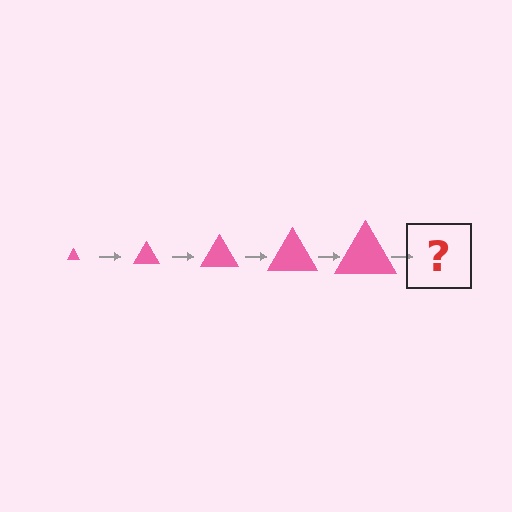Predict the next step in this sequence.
The next step is a pink triangle, larger than the previous one.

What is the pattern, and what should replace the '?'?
The pattern is that the triangle gets progressively larger each step. The '?' should be a pink triangle, larger than the previous one.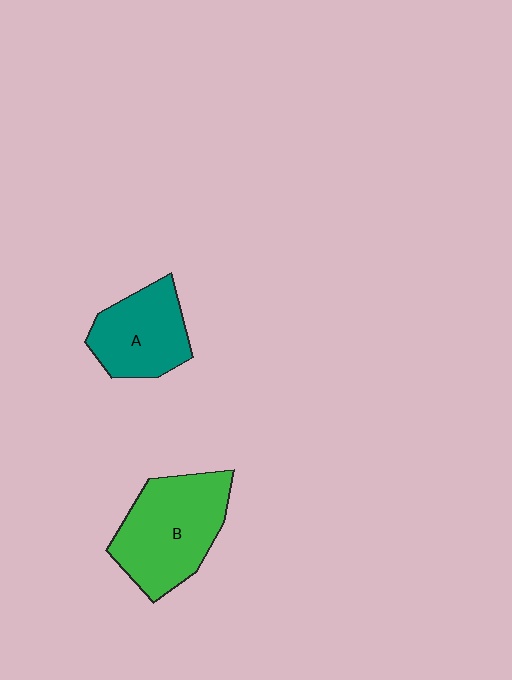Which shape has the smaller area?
Shape A (teal).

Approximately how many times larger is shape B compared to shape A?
Approximately 1.4 times.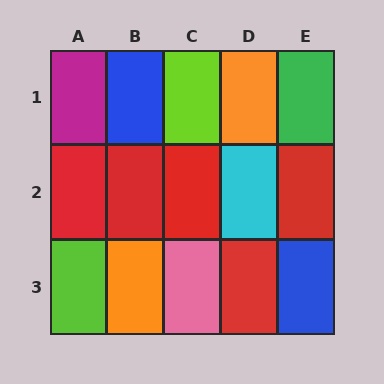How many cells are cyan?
1 cell is cyan.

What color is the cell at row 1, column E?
Green.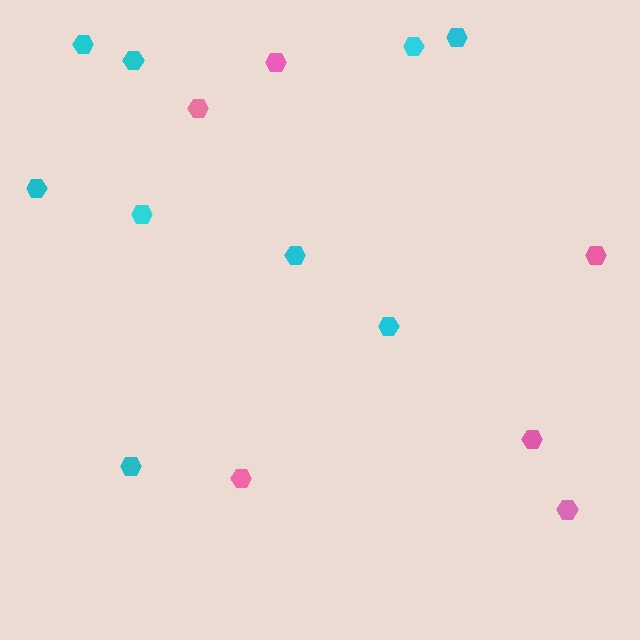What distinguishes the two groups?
There are 2 groups: one group of pink hexagons (6) and one group of cyan hexagons (9).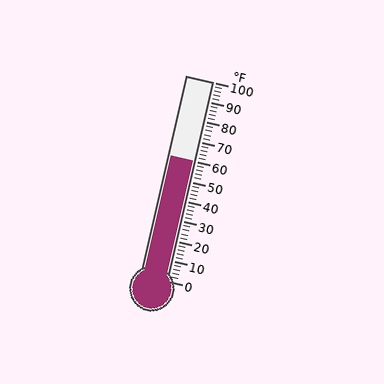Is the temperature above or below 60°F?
The temperature is at 60°F.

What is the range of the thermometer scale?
The thermometer scale ranges from 0°F to 100°F.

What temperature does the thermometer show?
The thermometer shows approximately 60°F.